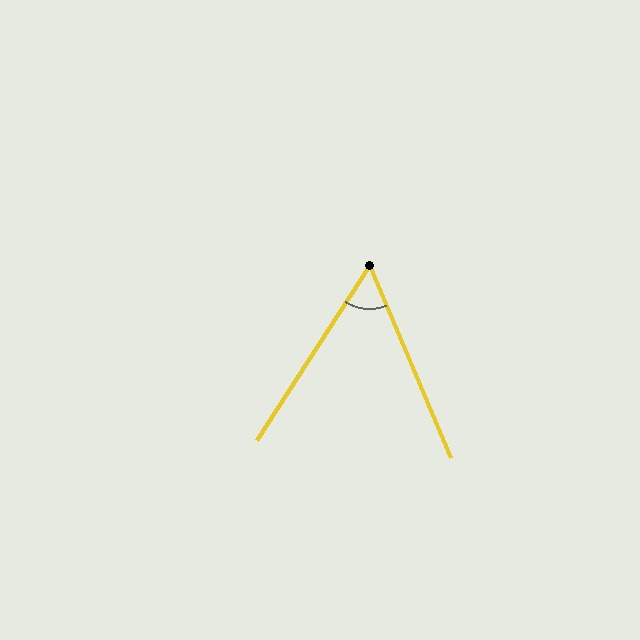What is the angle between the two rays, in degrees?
Approximately 56 degrees.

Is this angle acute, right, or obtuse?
It is acute.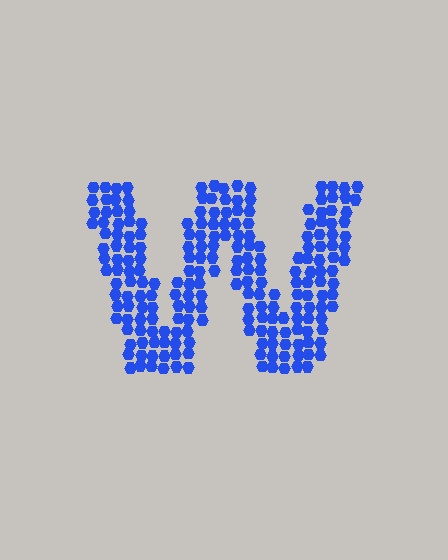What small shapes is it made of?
It is made of small hexagons.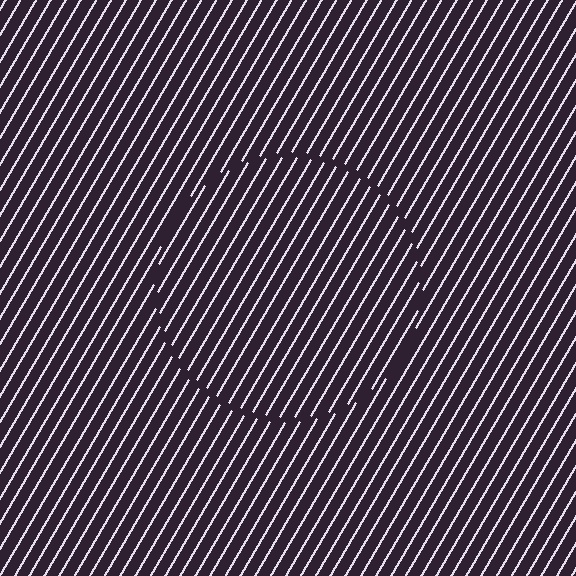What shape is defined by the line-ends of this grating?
An illusory circle. The interior of the shape contains the same grating, shifted by half a period — the contour is defined by the phase discontinuity where line-ends from the inner and outer gratings abut.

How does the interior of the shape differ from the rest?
The interior of the shape contains the same grating, shifted by half a period — the contour is defined by the phase discontinuity where line-ends from the inner and outer gratings abut.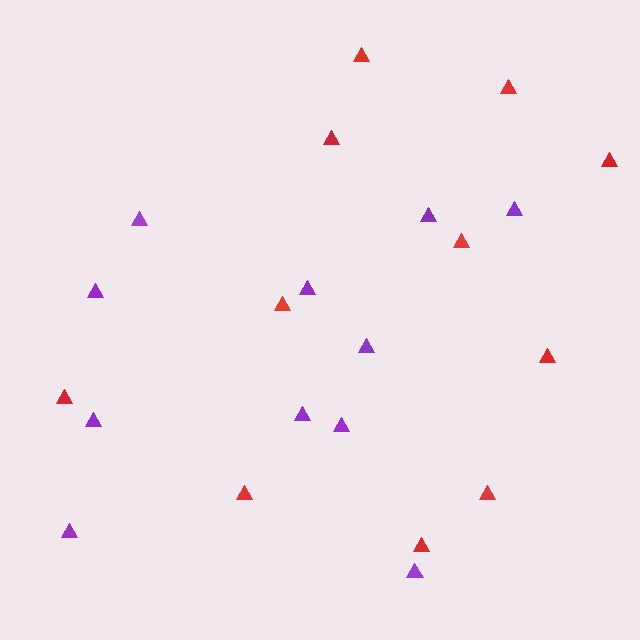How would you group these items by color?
There are 2 groups: one group of red triangles (11) and one group of purple triangles (11).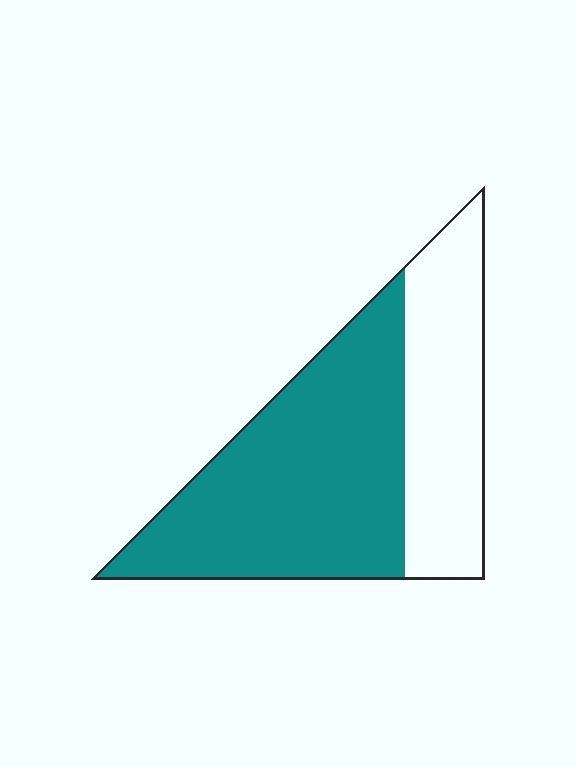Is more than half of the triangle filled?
Yes.